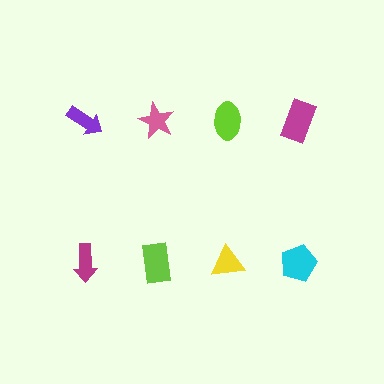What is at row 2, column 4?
A cyan pentagon.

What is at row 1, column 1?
A purple arrow.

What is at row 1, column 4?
A magenta rectangle.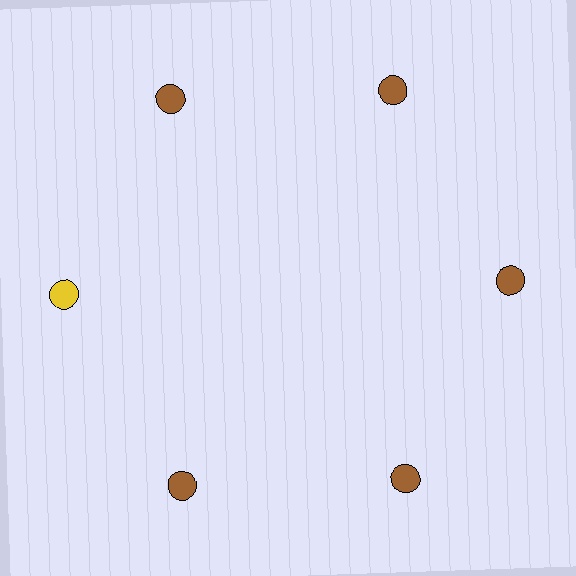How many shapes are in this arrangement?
There are 6 shapes arranged in a ring pattern.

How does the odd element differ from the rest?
It has a different color: yellow instead of brown.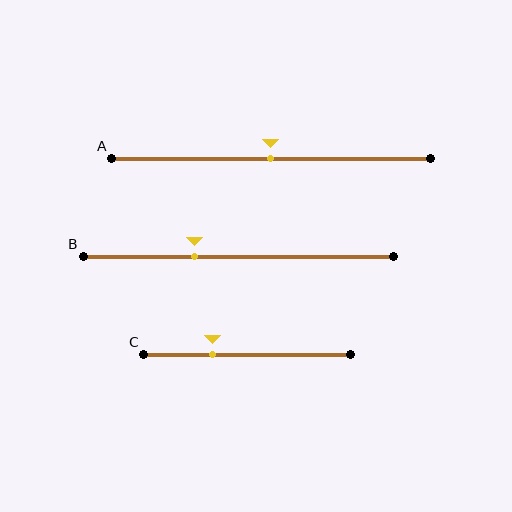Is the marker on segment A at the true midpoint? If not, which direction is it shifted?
Yes, the marker on segment A is at the true midpoint.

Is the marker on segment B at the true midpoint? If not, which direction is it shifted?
No, the marker on segment B is shifted to the left by about 14% of the segment length.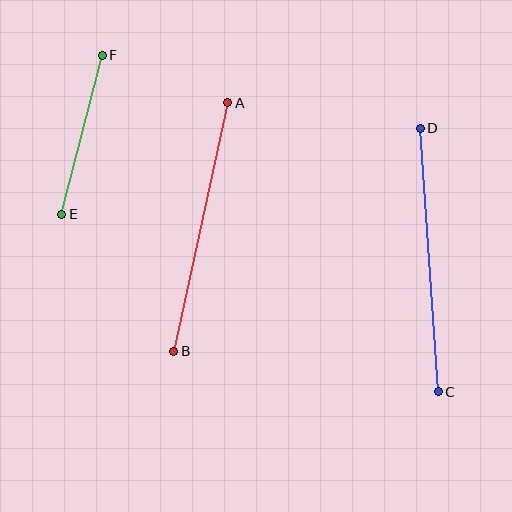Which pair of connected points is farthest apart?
Points C and D are farthest apart.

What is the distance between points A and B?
The distance is approximately 254 pixels.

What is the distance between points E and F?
The distance is approximately 164 pixels.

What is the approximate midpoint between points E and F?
The midpoint is at approximately (82, 135) pixels.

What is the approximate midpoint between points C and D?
The midpoint is at approximately (429, 260) pixels.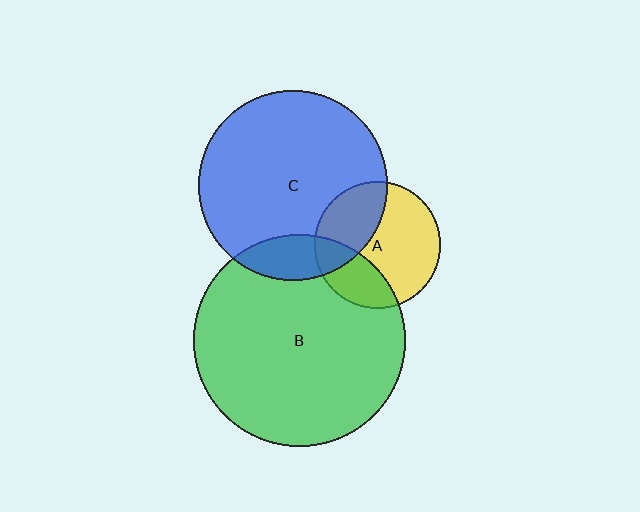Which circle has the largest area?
Circle B (green).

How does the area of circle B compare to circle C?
Approximately 1.3 times.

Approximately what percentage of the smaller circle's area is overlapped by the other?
Approximately 30%.